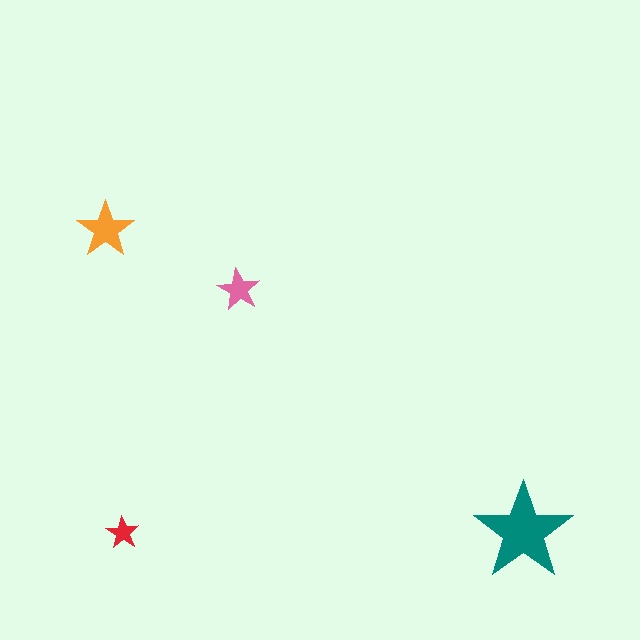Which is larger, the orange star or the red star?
The orange one.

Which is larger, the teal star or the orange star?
The teal one.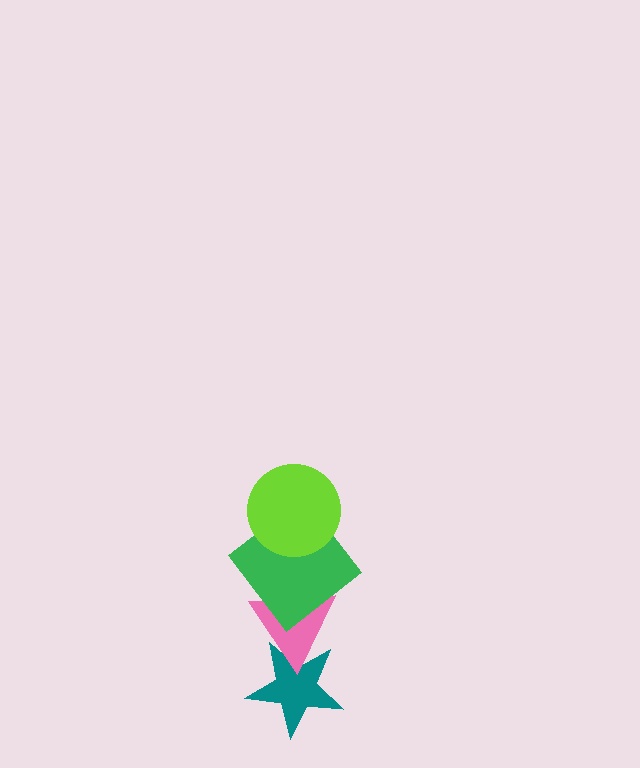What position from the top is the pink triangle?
The pink triangle is 3rd from the top.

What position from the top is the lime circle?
The lime circle is 1st from the top.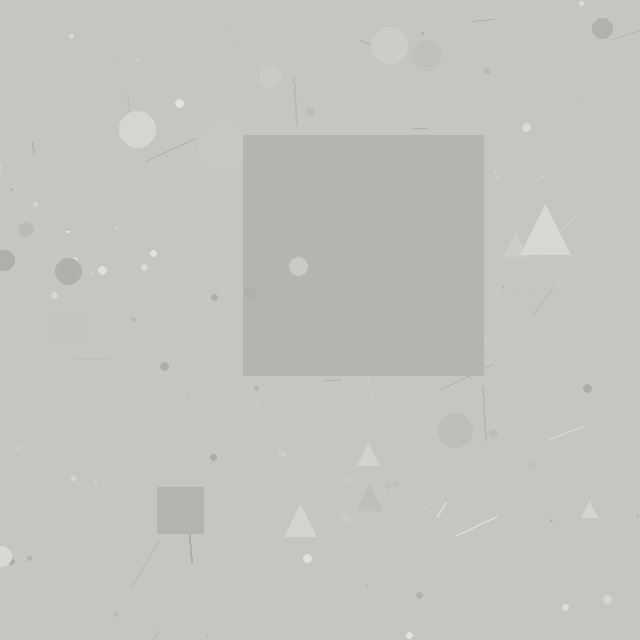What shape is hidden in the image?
A square is hidden in the image.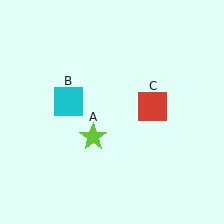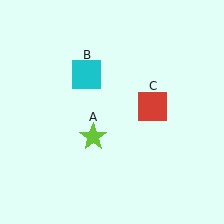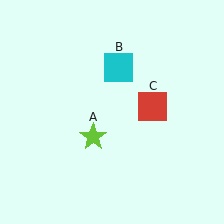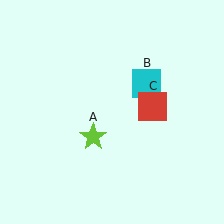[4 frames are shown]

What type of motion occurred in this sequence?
The cyan square (object B) rotated clockwise around the center of the scene.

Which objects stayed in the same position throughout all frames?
Lime star (object A) and red square (object C) remained stationary.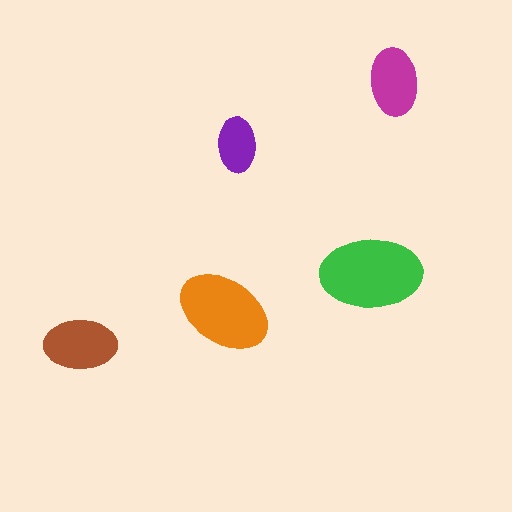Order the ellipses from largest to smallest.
the green one, the orange one, the brown one, the magenta one, the purple one.